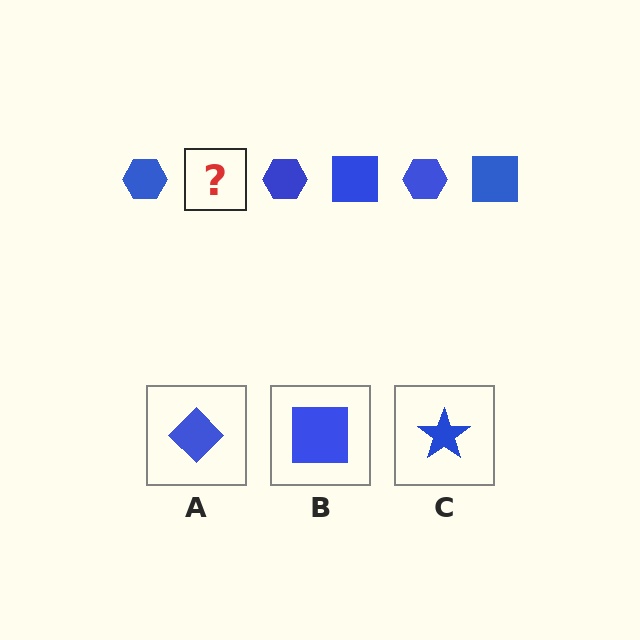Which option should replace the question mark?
Option B.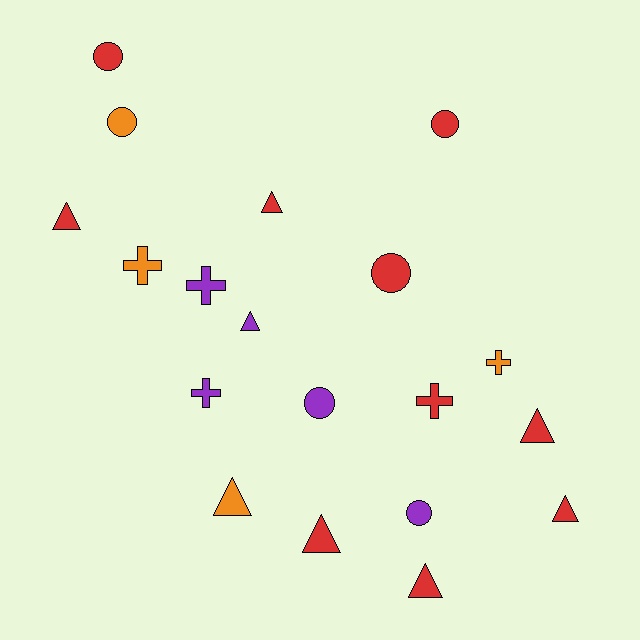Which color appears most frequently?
Red, with 10 objects.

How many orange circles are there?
There is 1 orange circle.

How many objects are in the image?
There are 19 objects.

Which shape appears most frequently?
Triangle, with 8 objects.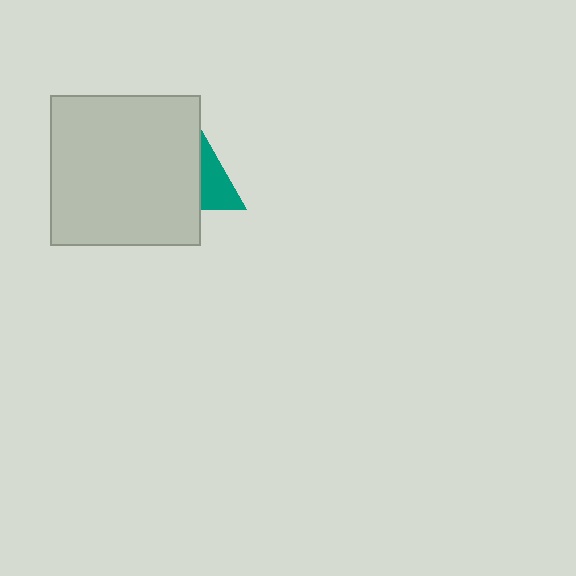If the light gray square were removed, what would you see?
You would see the complete teal triangle.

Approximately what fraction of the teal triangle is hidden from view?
Roughly 69% of the teal triangle is hidden behind the light gray square.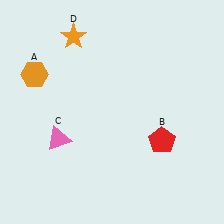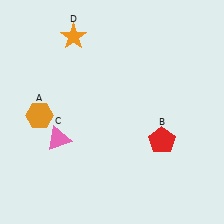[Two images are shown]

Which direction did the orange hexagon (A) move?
The orange hexagon (A) moved down.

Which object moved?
The orange hexagon (A) moved down.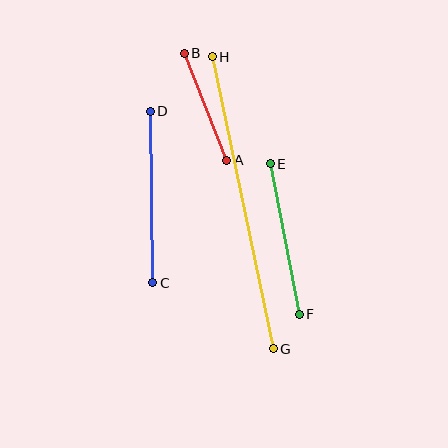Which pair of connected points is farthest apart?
Points G and H are farthest apart.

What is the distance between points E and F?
The distance is approximately 153 pixels.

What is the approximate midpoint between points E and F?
The midpoint is at approximately (285, 239) pixels.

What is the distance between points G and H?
The distance is approximately 298 pixels.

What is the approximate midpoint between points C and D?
The midpoint is at approximately (152, 197) pixels.